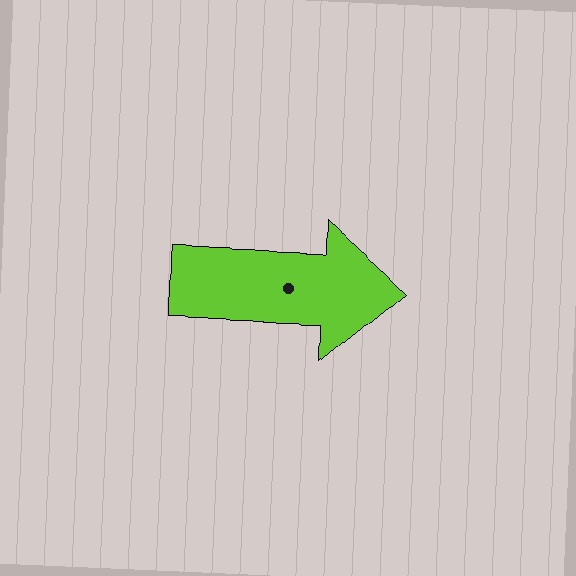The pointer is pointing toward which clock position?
Roughly 3 o'clock.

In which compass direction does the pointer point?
East.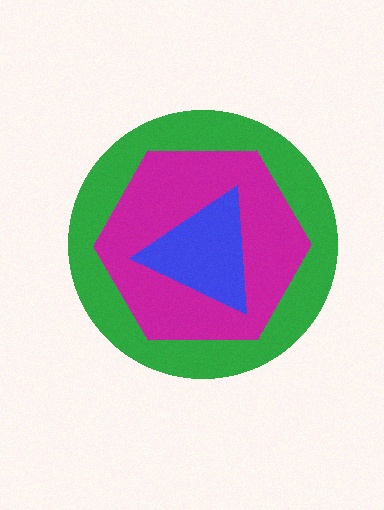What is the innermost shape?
The blue triangle.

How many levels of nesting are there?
3.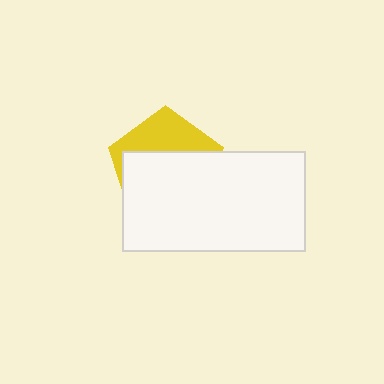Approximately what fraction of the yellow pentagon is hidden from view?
Roughly 64% of the yellow pentagon is hidden behind the white rectangle.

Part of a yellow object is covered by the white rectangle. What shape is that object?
It is a pentagon.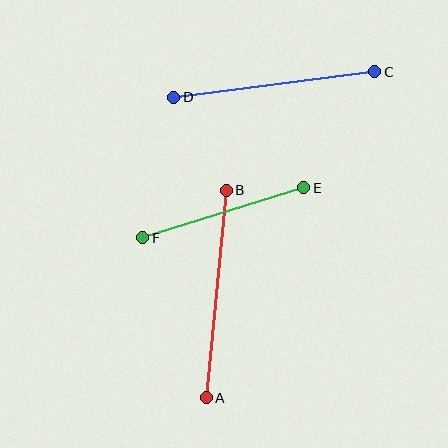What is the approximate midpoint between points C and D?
The midpoint is at approximately (274, 84) pixels.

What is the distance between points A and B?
The distance is approximately 208 pixels.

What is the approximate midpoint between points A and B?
The midpoint is at approximately (216, 294) pixels.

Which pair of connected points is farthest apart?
Points A and B are farthest apart.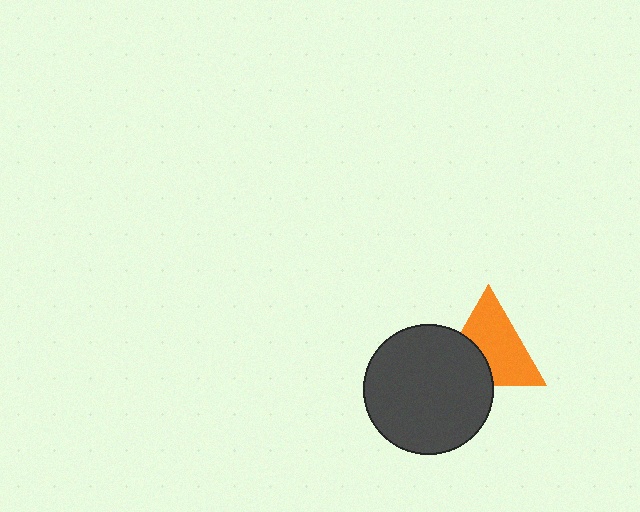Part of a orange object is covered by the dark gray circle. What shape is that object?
It is a triangle.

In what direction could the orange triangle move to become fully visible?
The orange triangle could move toward the upper-right. That would shift it out from behind the dark gray circle entirely.